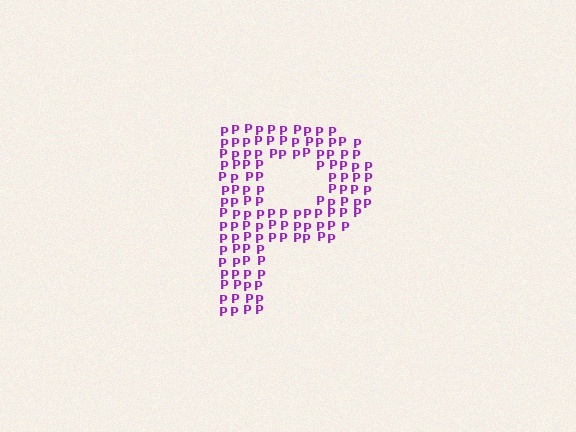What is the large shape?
The large shape is the letter P.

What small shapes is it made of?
It is made of small letter P's.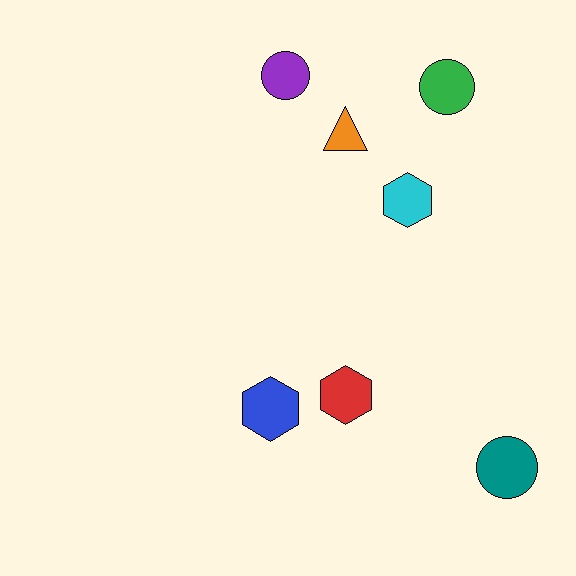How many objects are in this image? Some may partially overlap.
There are 7 objects.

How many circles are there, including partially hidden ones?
There are 3 circles.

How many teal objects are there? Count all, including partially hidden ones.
There is 1 teal object.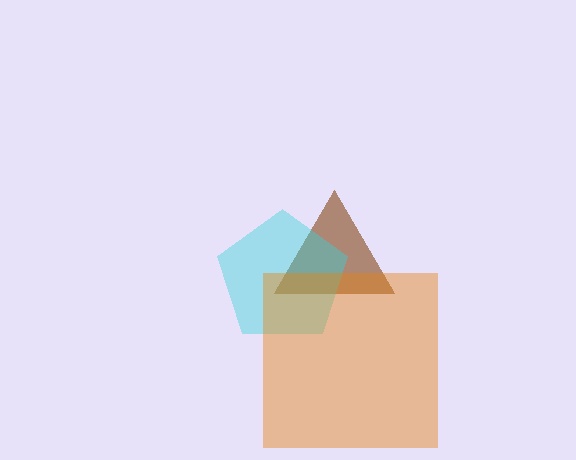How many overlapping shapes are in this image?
There are 3 overlapping shapes in the image.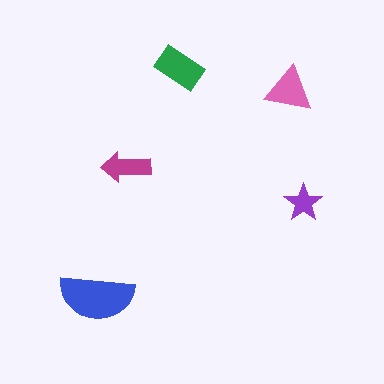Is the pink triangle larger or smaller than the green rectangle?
Smaller.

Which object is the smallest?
The purple star.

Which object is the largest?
The blue semicircle.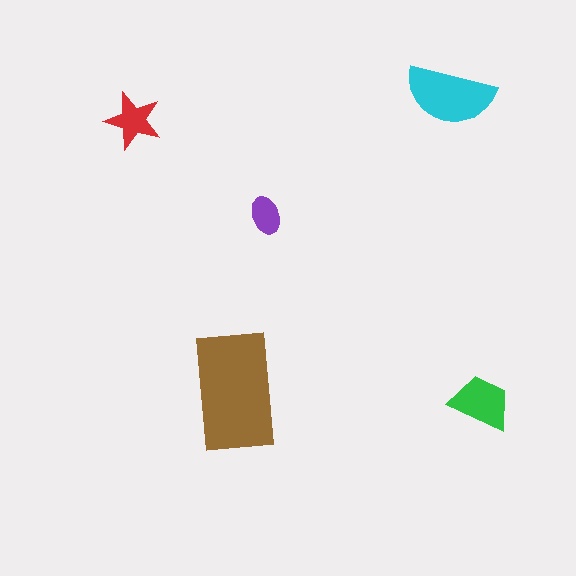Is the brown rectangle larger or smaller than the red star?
Larger.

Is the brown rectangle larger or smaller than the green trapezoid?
Larger.